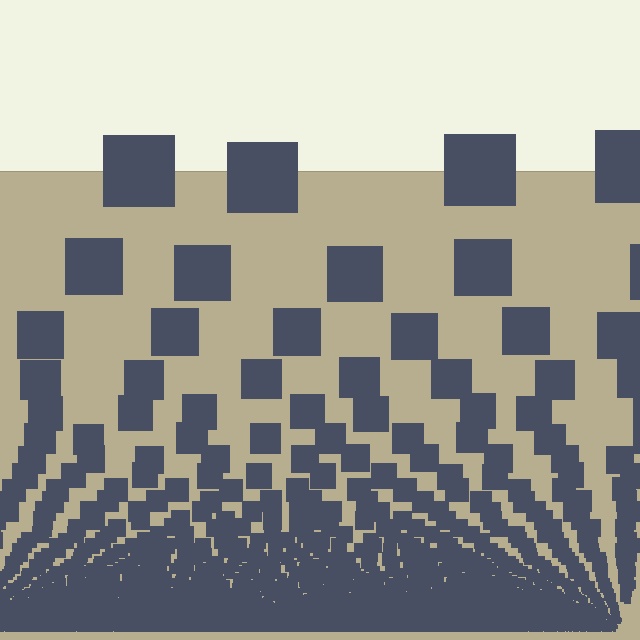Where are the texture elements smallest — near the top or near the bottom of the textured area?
Near the bottom.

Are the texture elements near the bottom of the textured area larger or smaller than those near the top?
Smaller. The gradient is inverted — elements near the bottom are smaller and denser.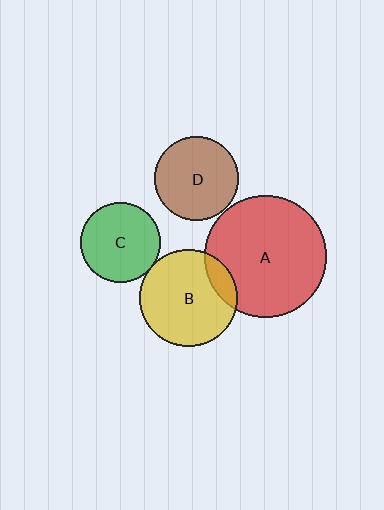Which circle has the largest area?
Circle A (red).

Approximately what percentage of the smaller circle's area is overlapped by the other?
Approximately 15%.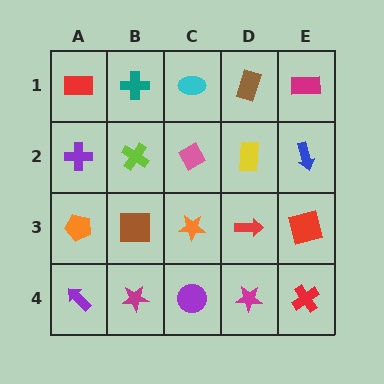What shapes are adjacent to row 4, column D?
A red arrow (row 3, column D), a purple circle (row 4, column C), a red cross (row 4, column E).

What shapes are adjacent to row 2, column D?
A brown rectangle (row 1, column D), a red arrow (row 3, column D), a pink diamond (row 2, column C), a blue arrow (row 2, column E).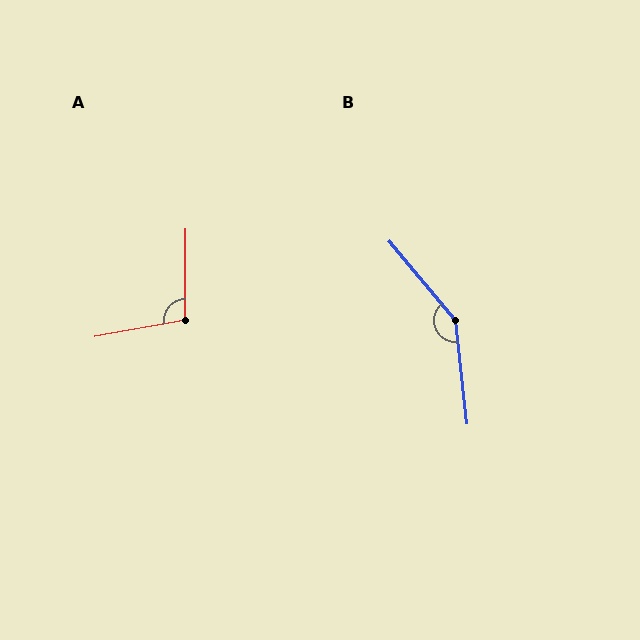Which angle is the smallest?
A, at approximately 101 degrees.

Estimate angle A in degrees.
Approximately 101 degrees.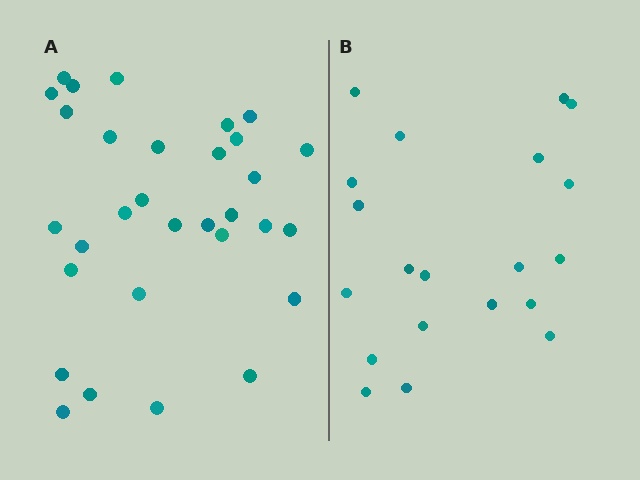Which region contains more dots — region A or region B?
Region A (the left region) has more dots.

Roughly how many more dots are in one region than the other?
Region A has roughly 12 or so more dots than region B.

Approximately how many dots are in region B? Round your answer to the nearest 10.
About 20 dots.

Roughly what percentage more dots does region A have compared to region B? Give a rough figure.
About 55% more.